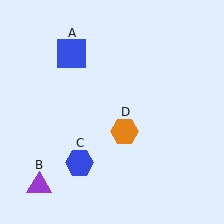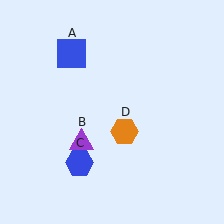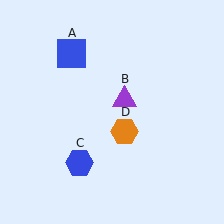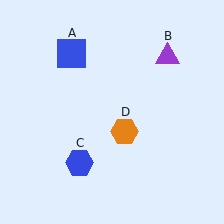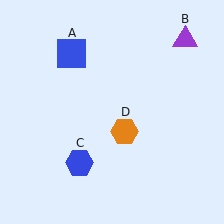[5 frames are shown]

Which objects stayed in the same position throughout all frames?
Blue square (object A) and blue hexagon (object C) and orange hexagon (object D) remained stationary.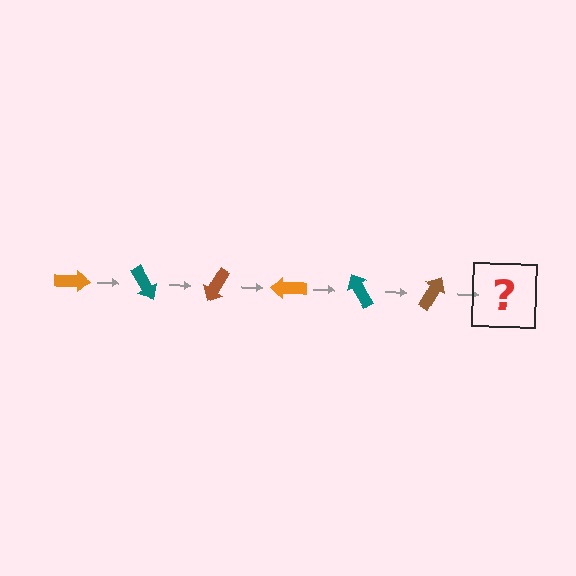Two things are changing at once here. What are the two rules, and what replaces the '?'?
The two rules are that it rotates 60 degrees each step and the color cycles through orange, teal, and brown. The '?' should be an orange arrow, rotated 360 degrees from the start.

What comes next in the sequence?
The next element should be an orange arrow, rotated 360 degrees from the start.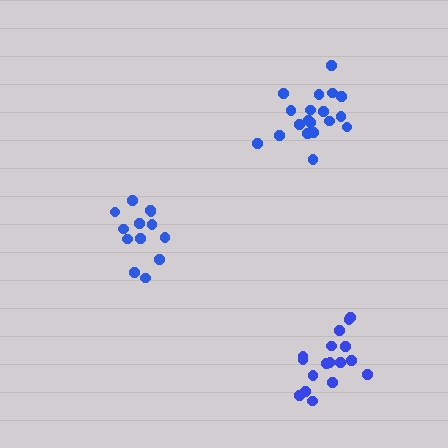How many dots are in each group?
Group 1: 17 dots, Group 2: 13 dots, Group 3: 19 dots (49 total).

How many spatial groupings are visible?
There are 3 spatial groupings.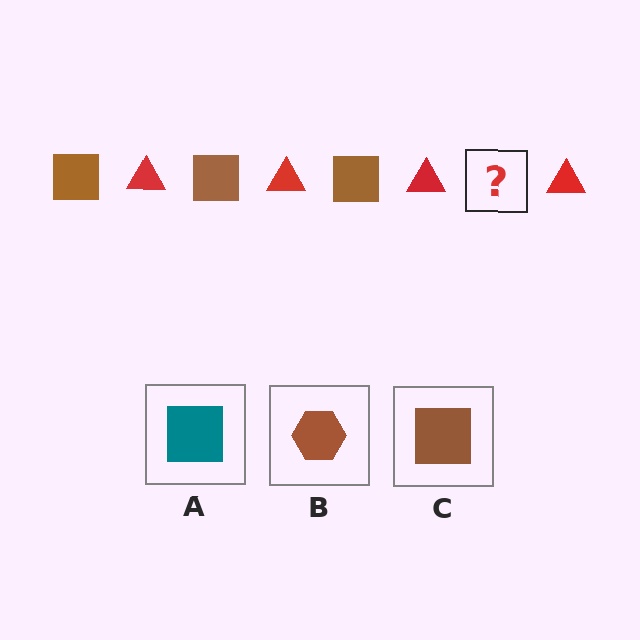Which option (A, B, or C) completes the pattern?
C.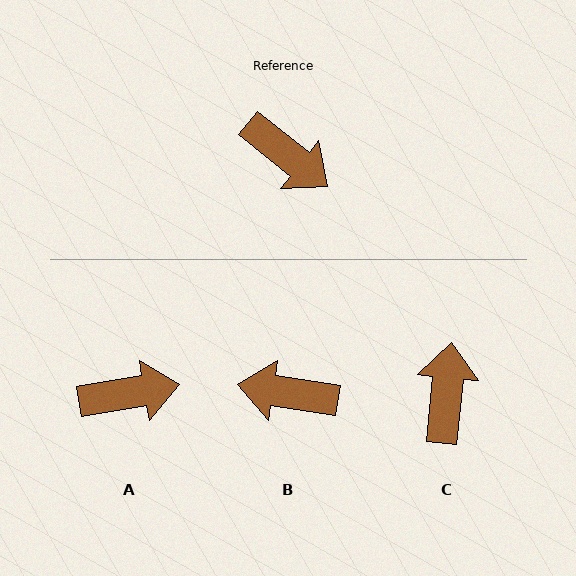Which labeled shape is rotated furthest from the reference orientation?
B, about 151 degrees away.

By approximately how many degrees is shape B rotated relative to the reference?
Approximately 151 degrees clockwise.